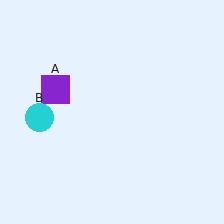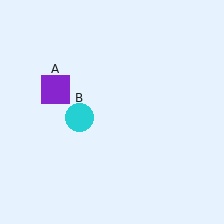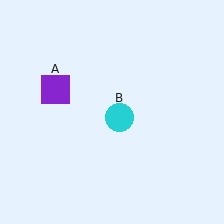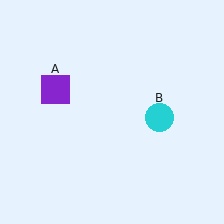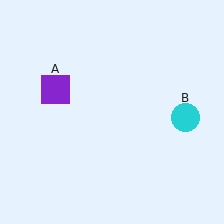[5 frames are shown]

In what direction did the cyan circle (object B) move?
The cyan circle (object B) moved right.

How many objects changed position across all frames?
1 object changed position: cyan circle (object B).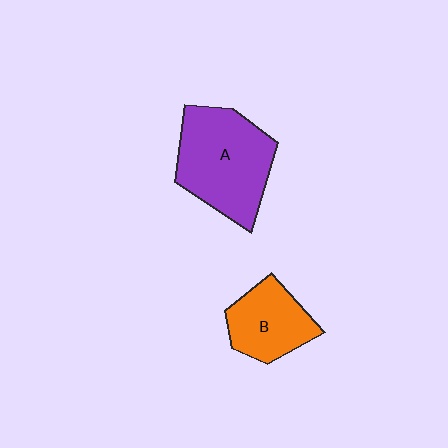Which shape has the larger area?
Shape A (purple).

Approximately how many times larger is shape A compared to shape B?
Approximately 1.7 times.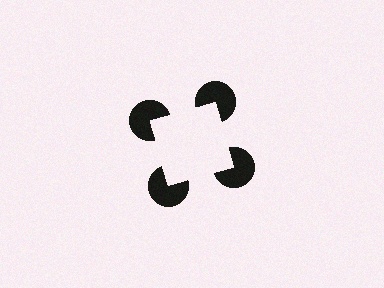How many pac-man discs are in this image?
There are 4 — one at each vertex of the illusory square.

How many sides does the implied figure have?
4 sides.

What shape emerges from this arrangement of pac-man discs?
An illusory square — its edges are inferred from the aligned wedge cuts in the pac-man discs, not physically drawn.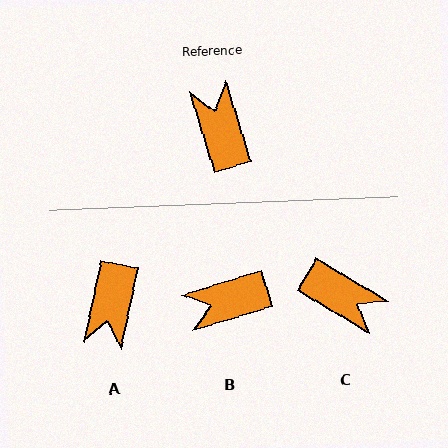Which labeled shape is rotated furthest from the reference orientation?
A, about 151 degrees away.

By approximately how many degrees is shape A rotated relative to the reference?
Approximately 151 degrees counter-clockwise.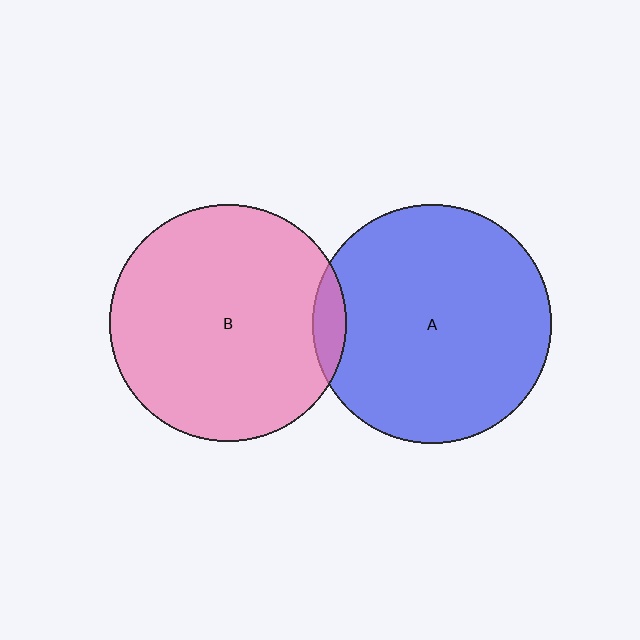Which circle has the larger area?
Circle A (blue).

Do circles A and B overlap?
Yes.